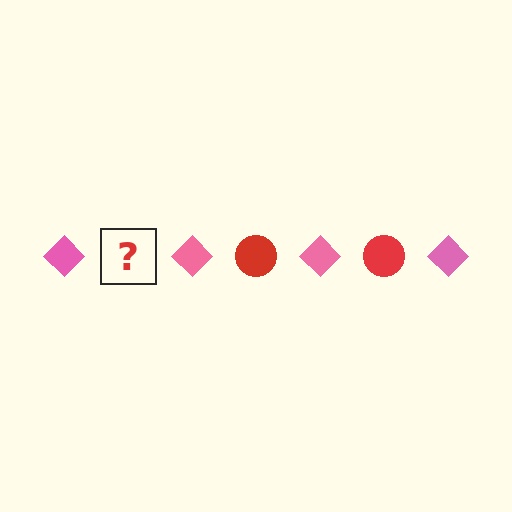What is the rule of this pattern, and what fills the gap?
The rule is that the pattern alternates between pink diamond and red circle. The gap should be filled with a red circle.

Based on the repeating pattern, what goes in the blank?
The blank should be a red circle.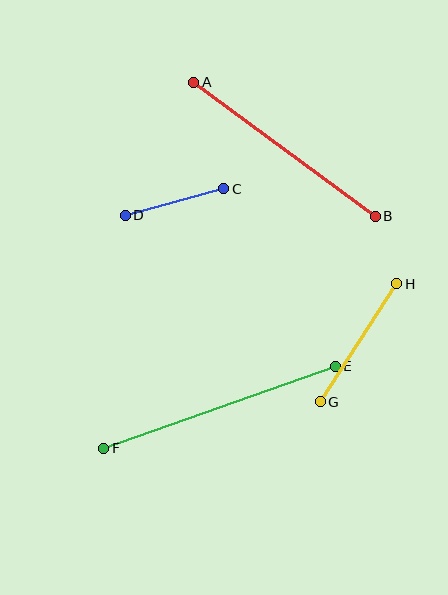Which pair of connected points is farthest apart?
Points E and F are farthest apart.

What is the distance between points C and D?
The distance is approximately 102 pixels.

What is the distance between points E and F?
The distance is approximately 246 pixels.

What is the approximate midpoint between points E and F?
The midpoint is at approximately (219, 407) pixels.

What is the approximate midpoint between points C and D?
The midpoint is at approximately (174, 202) pixels.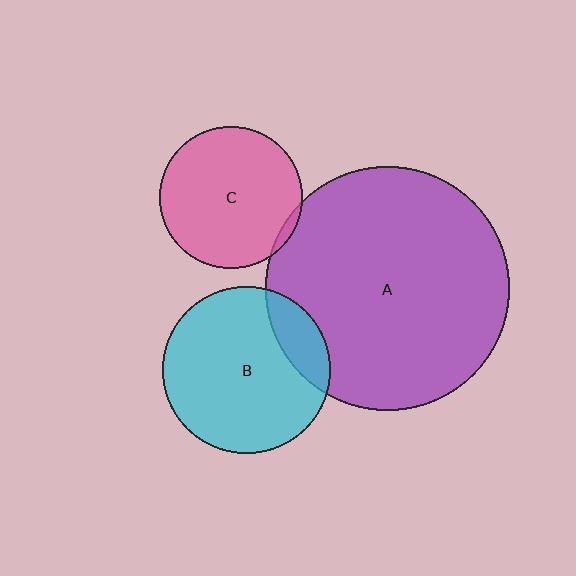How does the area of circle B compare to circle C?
Approximately 1.4 times.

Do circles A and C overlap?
Yes.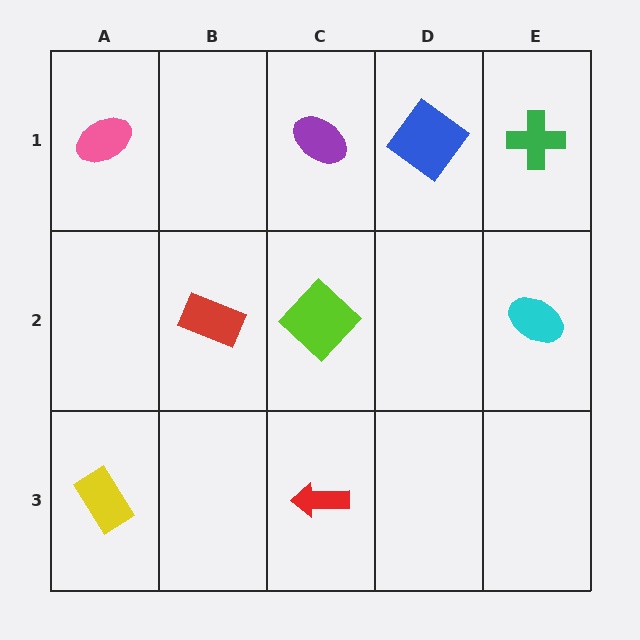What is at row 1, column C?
A purple ellipse.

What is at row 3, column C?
A red arrow.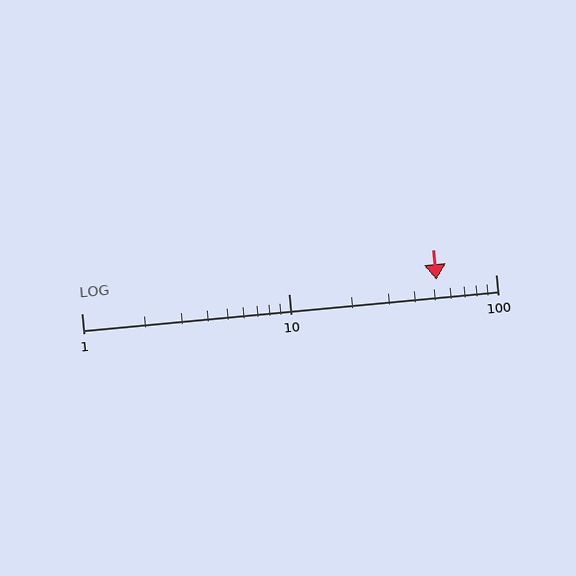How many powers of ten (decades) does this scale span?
The scale spans 2 decades, from 1 to 100.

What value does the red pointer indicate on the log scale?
The pointer indicates approximately 52.